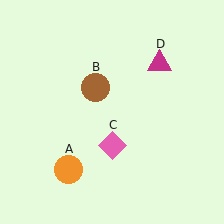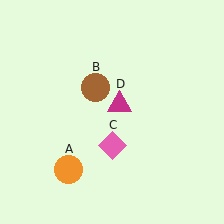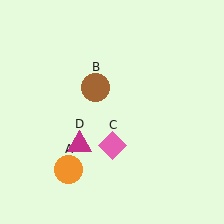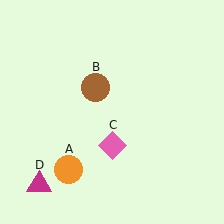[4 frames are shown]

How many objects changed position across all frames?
1 object changed position: magenta triangle (object D).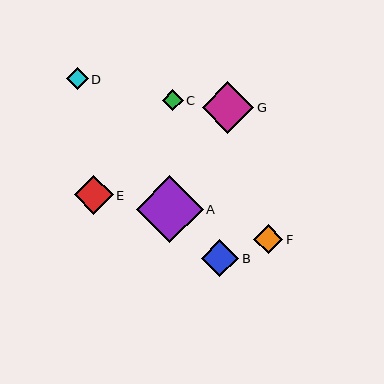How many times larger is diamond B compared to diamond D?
Diamond B is approximately 1.7 times the size of diamond D.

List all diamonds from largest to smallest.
From largest to smallest: A, G, E, B, F, D, C.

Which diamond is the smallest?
Diamond C is the smallest with a size of approximately 21 pixels.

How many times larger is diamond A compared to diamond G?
Diamond A is approximately 1.3 times the size of diamond G.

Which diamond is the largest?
Diamond A is the largest with a size of approximately 67 pixels.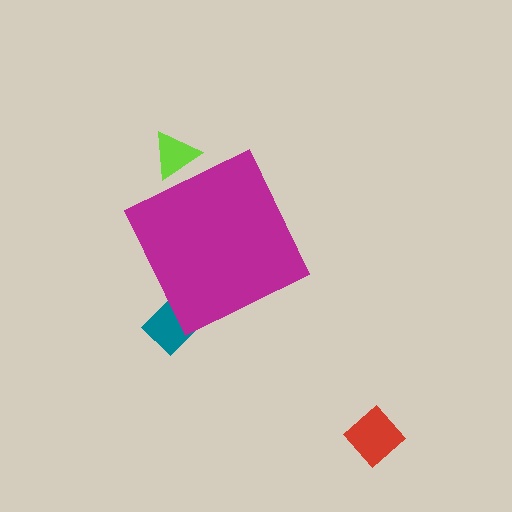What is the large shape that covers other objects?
A magenta diamond.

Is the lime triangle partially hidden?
Yes, the lime triangle is partially hidden behind the magenta diamond.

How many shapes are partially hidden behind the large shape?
2 shapes are partially hidden.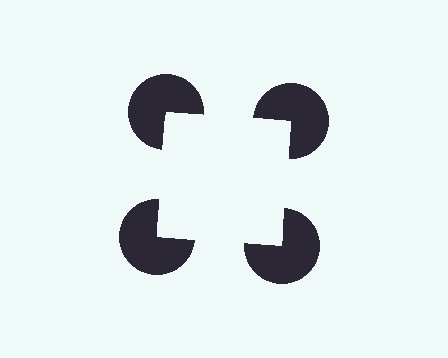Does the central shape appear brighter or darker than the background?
It typically appears slightly brighter than the background, even though no actual brightness change is drawn.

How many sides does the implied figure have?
4 sides.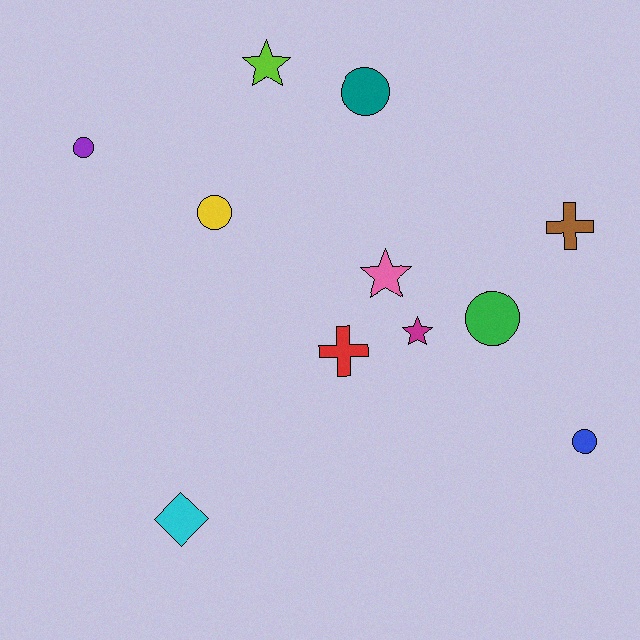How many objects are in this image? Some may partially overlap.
There are 11 objects.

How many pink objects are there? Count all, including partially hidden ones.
There is 1 pink object.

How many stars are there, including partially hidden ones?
There are 3 stars.